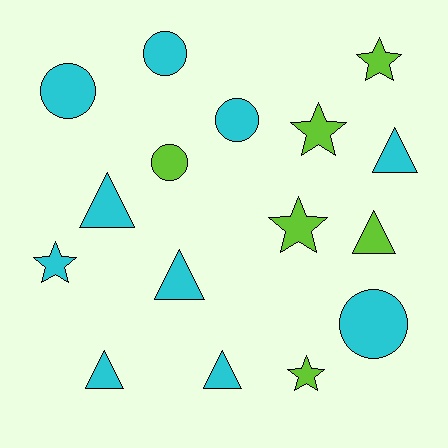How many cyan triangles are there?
There are 5 cyan triangles.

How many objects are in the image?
There are 16 objects.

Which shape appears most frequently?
Triangle, with 6 objects.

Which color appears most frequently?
Cyan, with 10 objects.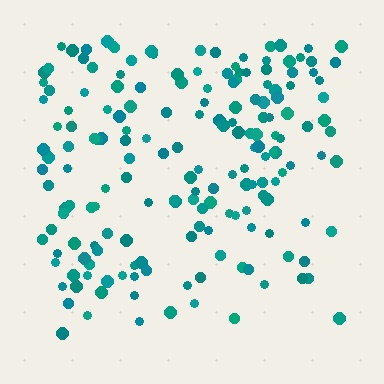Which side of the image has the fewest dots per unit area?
The bottom.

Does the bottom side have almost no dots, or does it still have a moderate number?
Still a moderate number, just noticeably fewer than the top.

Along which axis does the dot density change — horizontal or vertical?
Vertical.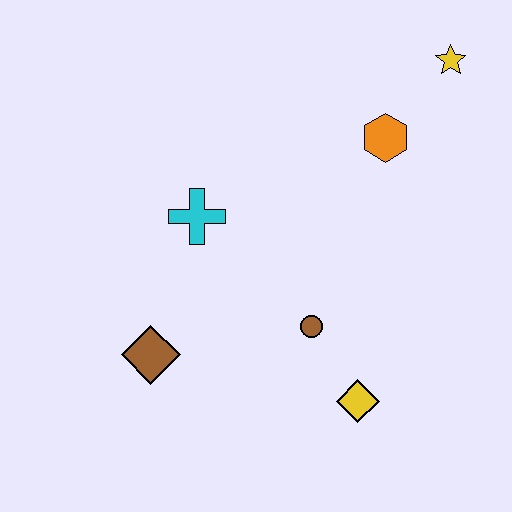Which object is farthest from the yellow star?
The brown diamond is farthest from the yellow star.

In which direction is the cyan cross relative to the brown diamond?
The cyan cross is above the brown diamond.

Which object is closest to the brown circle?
The yellow diamond is closest to the brown circle.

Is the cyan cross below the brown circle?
No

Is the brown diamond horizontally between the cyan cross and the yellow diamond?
No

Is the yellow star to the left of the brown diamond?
No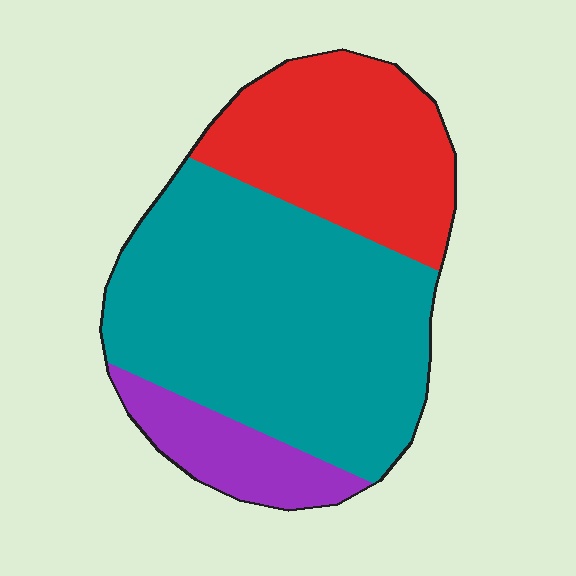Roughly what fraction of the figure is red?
Red covers 30% of the figure.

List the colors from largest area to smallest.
From largest to smallest: teal, red, purple.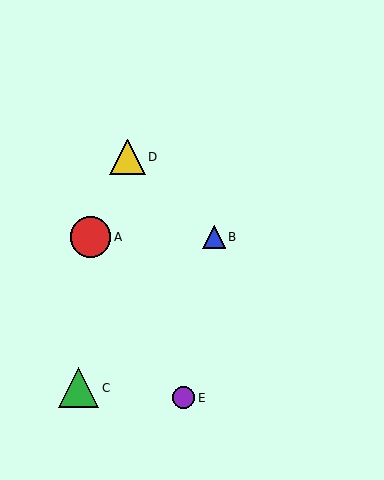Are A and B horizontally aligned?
Yes, both are at y≈237.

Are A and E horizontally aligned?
No, A is at y≈237 and E is at y≈398.